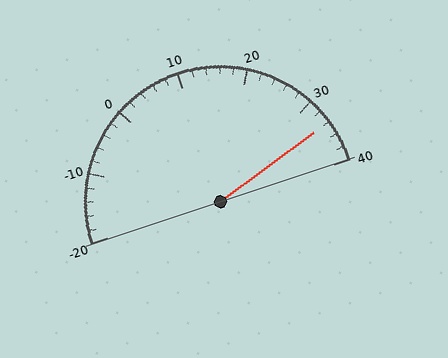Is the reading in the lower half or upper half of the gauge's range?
The reading is in the upper half of the range (-20 to 40).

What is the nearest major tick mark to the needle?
The nearest major tick mark is 30.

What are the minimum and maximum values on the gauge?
The gauge ranges from -20 to 40.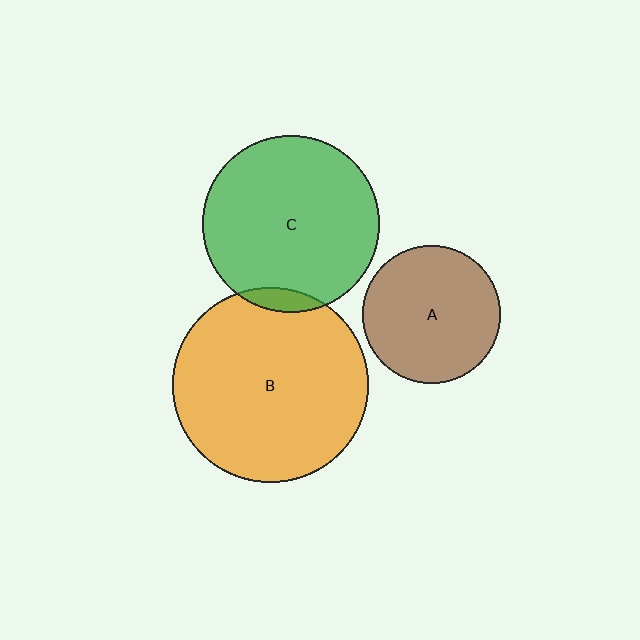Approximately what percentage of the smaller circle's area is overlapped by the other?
Approximately 5%.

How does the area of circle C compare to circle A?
Approximately 1.6 times.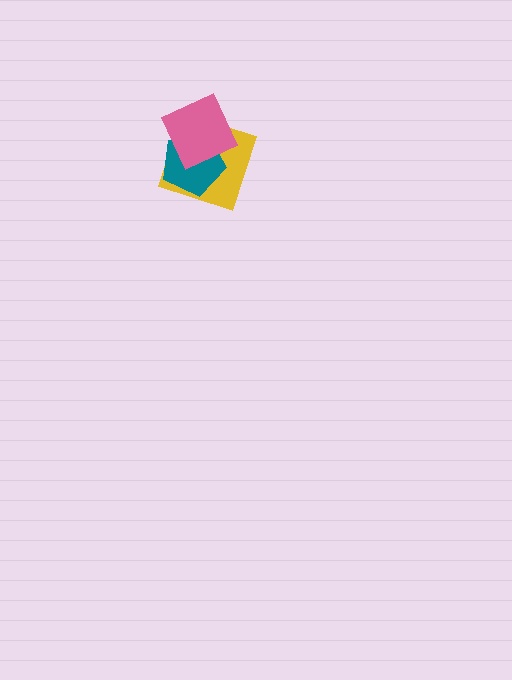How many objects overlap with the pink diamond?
2 objects overlap with the pink diamond.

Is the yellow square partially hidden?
Yes, it is partially covered by another shape.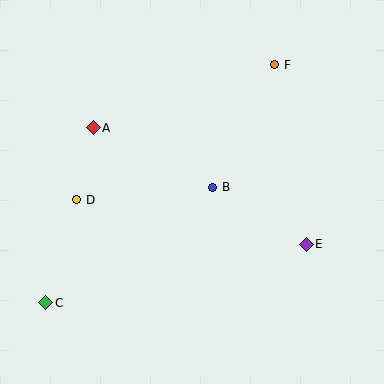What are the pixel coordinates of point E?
Point E is at (306, 244).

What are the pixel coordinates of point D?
Point D is at (77, 200).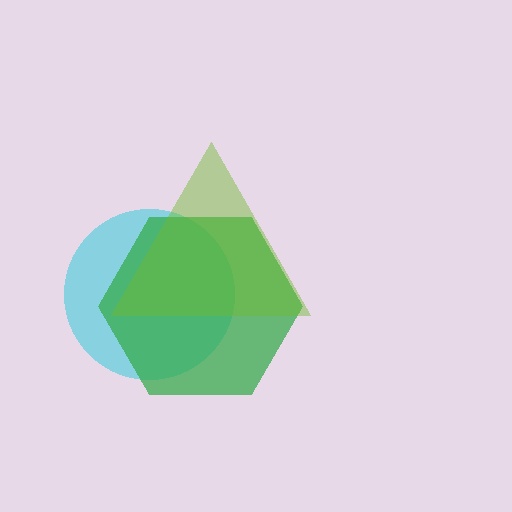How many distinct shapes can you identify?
There are 3 distinct shapes: a cyan circle, a green hexagon, a lime triangle.